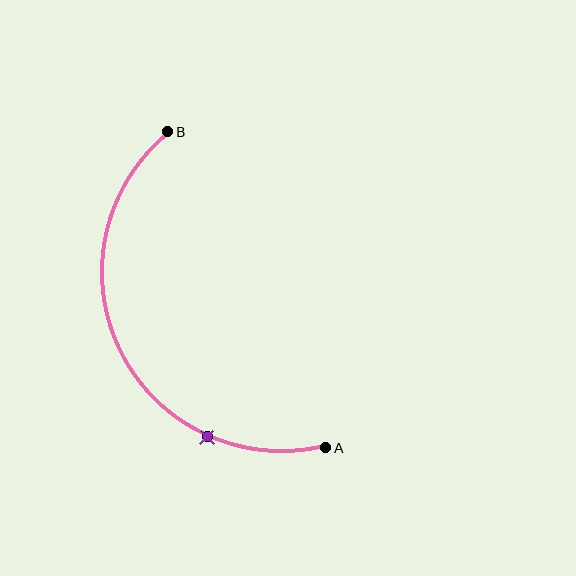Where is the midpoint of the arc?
The arc midpoint is the point on the curve farthest from the straight line joining A and B. It sits to the left of that line.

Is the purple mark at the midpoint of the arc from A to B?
No. The purple mark lies on the arc but is closer to endpoint A. The arc midpoint would be at the point on the curve equidistant along the arc from both A and B.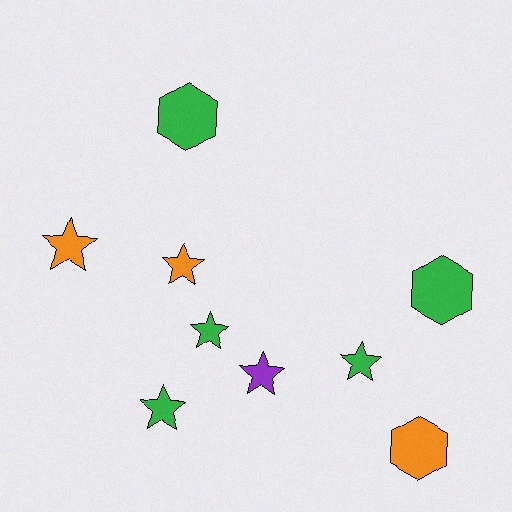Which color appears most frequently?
Green, with 5 objects.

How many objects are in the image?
There are 9 objects.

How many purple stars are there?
There is 1 purple star.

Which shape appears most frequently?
Star, with 6 objects.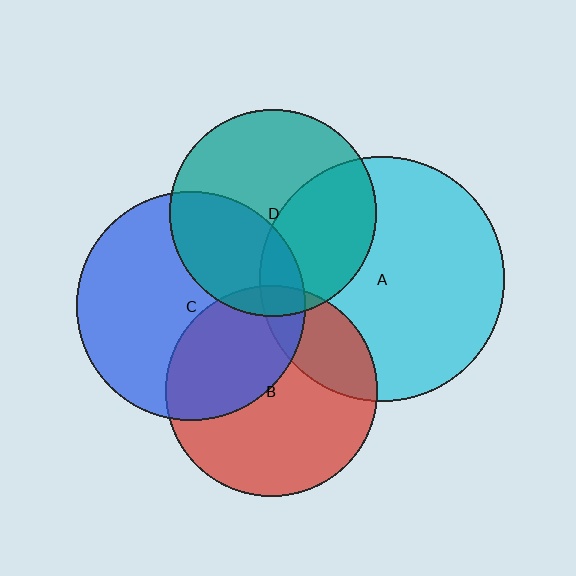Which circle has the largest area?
Circle A (cyan).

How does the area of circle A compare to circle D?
Approximately 1.4 times.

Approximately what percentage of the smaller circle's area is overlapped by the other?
Approximately 35%.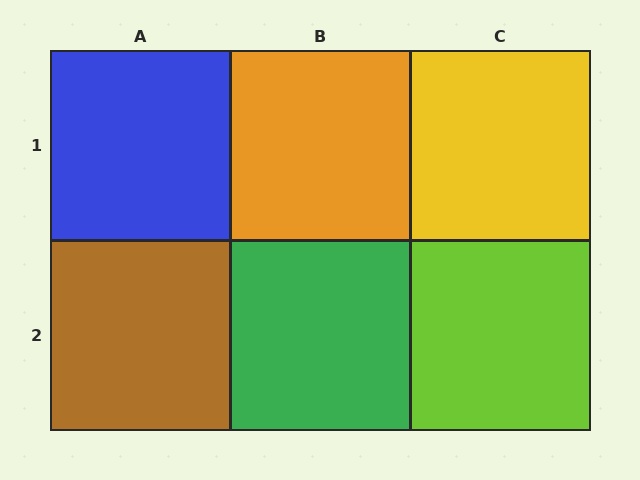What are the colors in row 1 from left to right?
Blue, orange, yellow.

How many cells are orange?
1 cell is orange.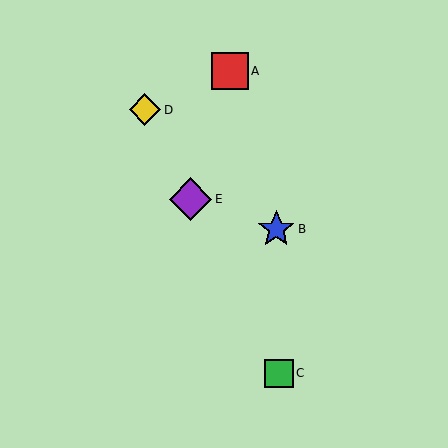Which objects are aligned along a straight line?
Objects C, D, E are aligned along a straight line.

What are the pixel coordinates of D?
Object D is at (145, 110).